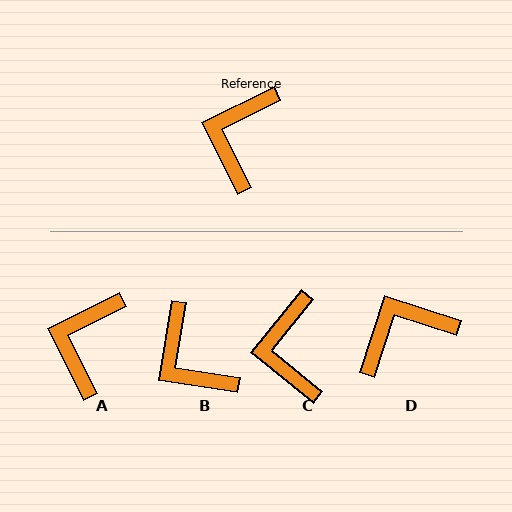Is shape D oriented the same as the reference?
No, it is off by about 44 degrees.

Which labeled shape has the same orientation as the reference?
A.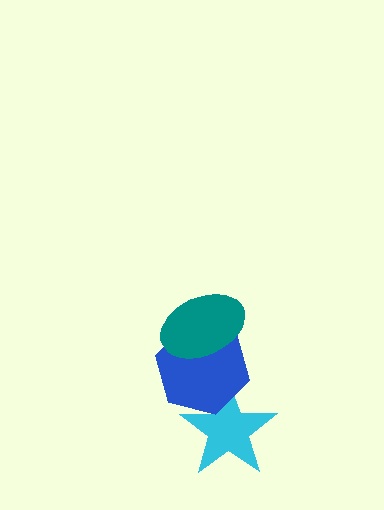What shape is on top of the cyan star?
The blue hexagon is on top of the cyan star.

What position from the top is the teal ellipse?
The teal ellipse is 1st from the top.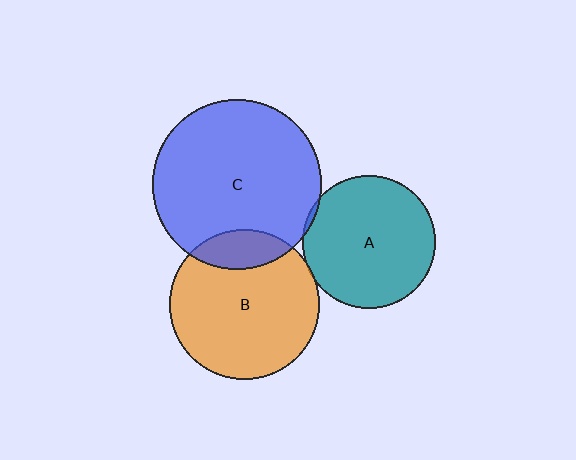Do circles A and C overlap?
Yes.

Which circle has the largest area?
Circle C (blue).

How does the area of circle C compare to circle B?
Approximately 1.3 times.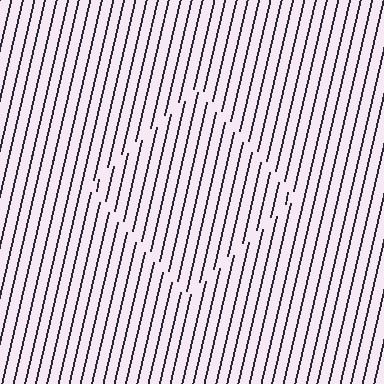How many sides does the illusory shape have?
4 sides — the line-ends trace a square.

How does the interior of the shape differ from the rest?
The interior of the shape contains the same grating, shifted by half a period — the contour is defined by the phase discontinuity where line-ends from the inner and outer gratings abut.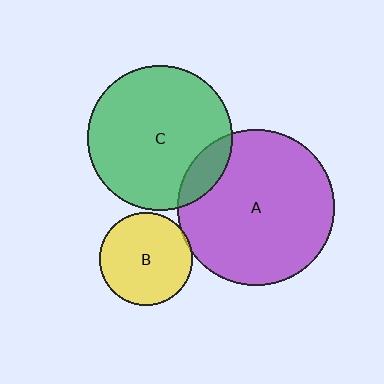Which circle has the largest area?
Circle A (purple).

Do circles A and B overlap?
Yes.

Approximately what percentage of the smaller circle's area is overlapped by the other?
Approximately 5%.